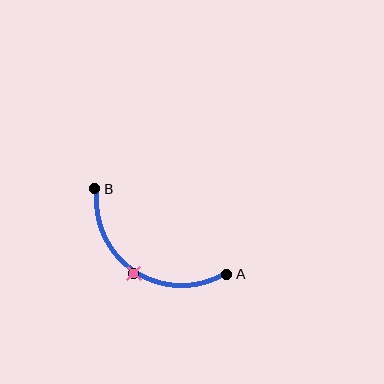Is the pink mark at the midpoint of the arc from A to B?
Yes. The pink mark lies on the arc at equal arc-length from both A and B — it is the arc midpoint.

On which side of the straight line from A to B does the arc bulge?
The arc bulges below the straight line connecting A and B.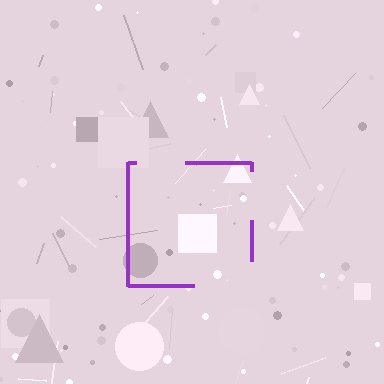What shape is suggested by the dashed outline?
The dashed outline suggests a square.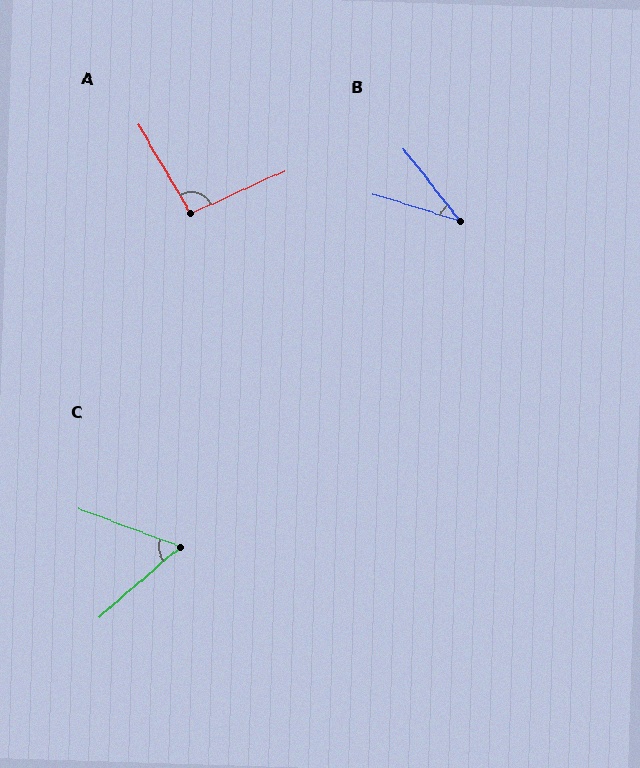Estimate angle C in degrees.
Approximately 62 degrees.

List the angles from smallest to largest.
B (34°), C (62°), A (96°).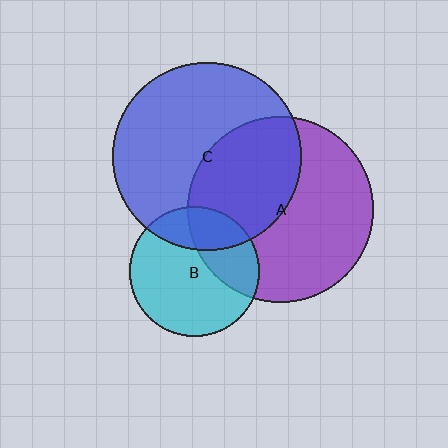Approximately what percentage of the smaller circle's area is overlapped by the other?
Approximately 40%.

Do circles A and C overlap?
Yes.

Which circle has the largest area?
Circle C (blue).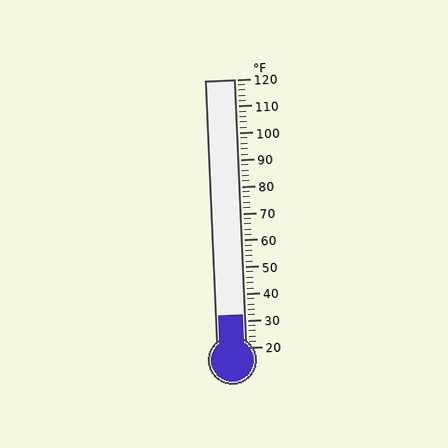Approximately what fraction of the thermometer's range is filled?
The thermometer is filled to approximately 10% of its range.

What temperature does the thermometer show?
The thermometer shows approximately 32°F.